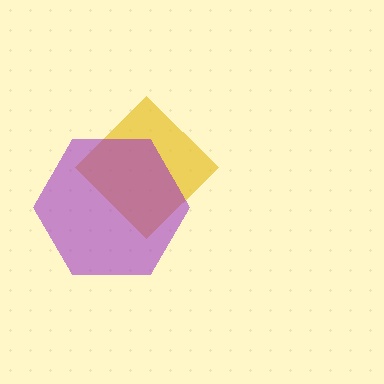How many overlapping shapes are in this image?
There are 2 overlapping shapes in the image.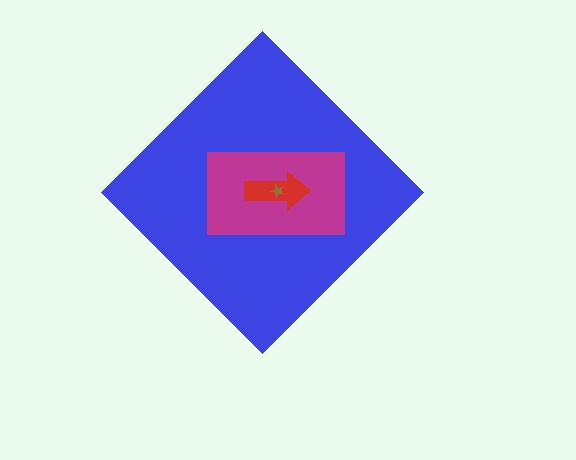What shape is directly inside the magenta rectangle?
The red arrow.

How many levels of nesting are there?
4.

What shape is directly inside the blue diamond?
The magenta rectangle.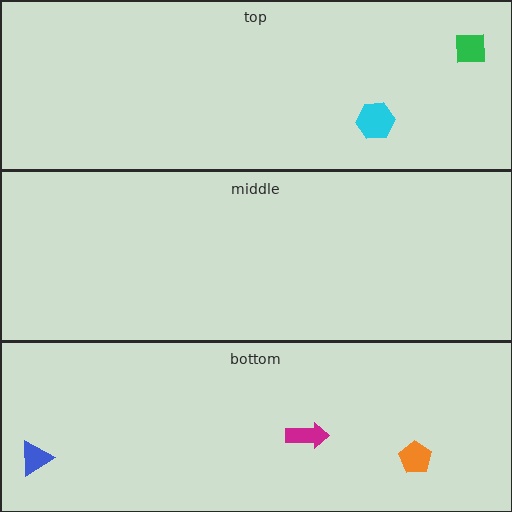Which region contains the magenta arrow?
The bottom region.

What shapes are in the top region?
The green square, the cyan hexagon.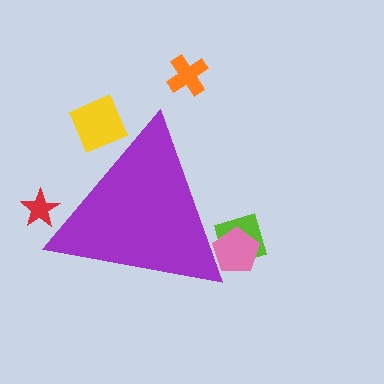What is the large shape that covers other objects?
A purple triangle.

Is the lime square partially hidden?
Yes, the lime square is partially hidden behind the purple triangle.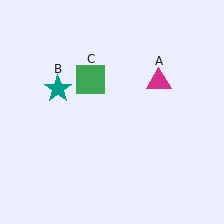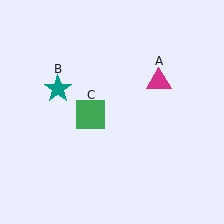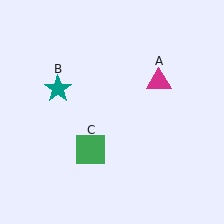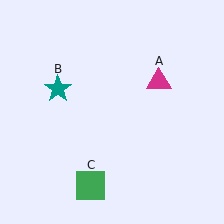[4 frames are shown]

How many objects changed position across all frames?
1 object changed position: green square (object C).